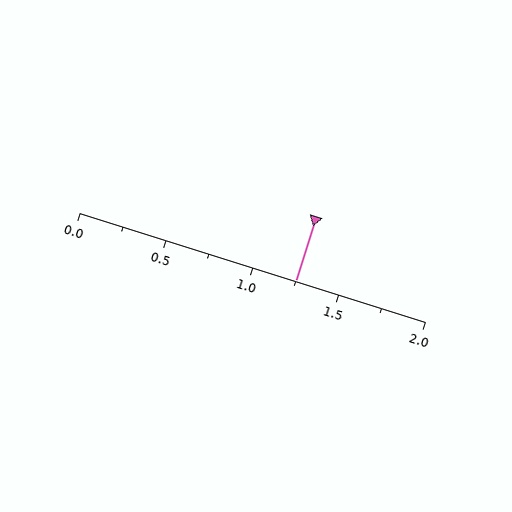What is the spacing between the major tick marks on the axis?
The major ticks are spaced 0.5 apart.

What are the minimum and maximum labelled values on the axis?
The axis runs from 0.0 to 2.0.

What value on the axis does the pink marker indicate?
The marker indicates approximately 1.25.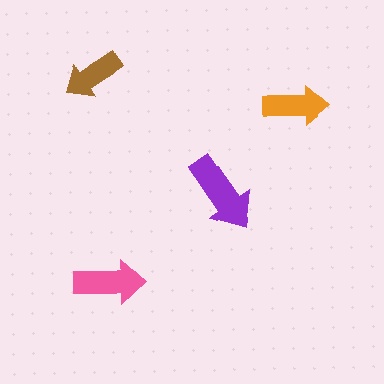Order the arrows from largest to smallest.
the purple one, the pink one, the orange one, the brown one.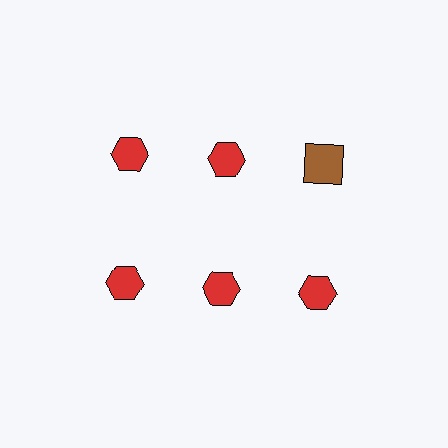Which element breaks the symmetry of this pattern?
The brown square in the top row, center column breaks the symmetry. All other shapes are red hexagons.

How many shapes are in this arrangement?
There are 6 shapes arranged in a grid pattern.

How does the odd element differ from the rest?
It differs in both color (brown instead of red) and shape (square instead of hexagon).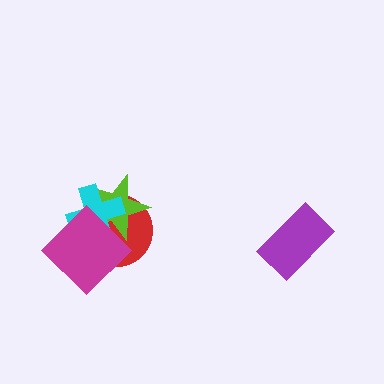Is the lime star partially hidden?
Yes, it is partially covered by another shape.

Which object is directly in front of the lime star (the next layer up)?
The cyan cross is directly in front of the lime star.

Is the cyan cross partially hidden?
Yes, it is partially covered by another shape.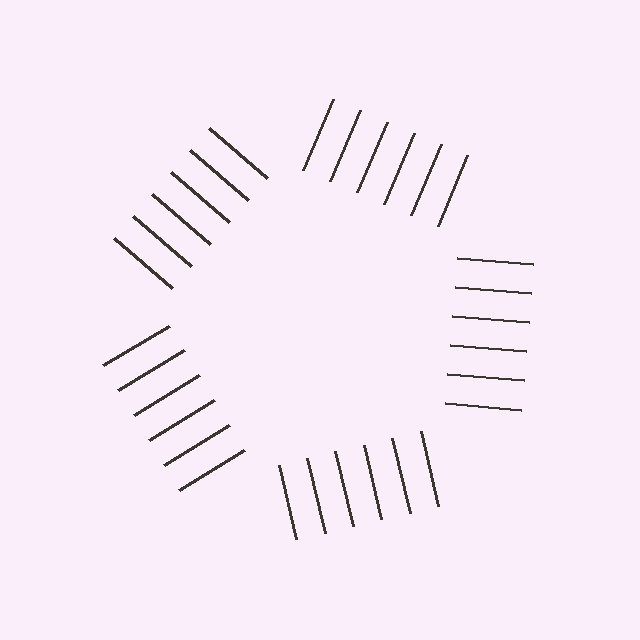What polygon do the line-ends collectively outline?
An illusory pentagon — the line segments terminate on its edges but no continuous stroke is drawn.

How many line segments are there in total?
30 — 6 along each of the 5 edges.